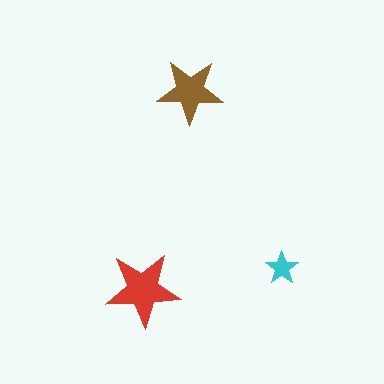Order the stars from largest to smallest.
the red one, the brown one, the cyan one.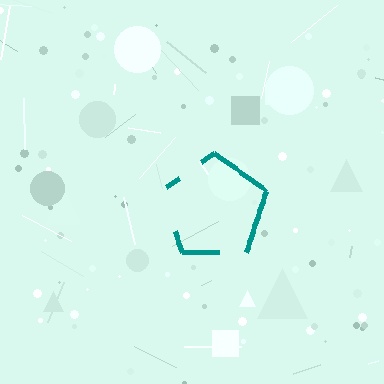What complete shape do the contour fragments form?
The contour fragments form a pentagon.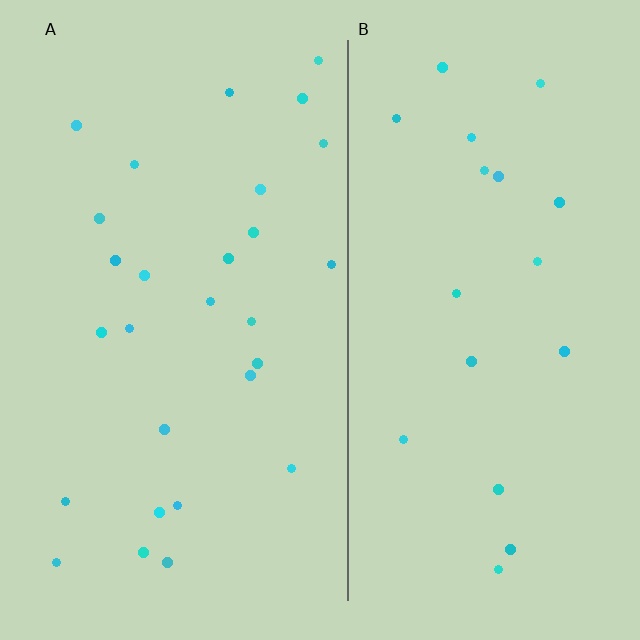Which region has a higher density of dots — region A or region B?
A (the left).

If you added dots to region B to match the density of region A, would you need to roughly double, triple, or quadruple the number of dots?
Approximately double.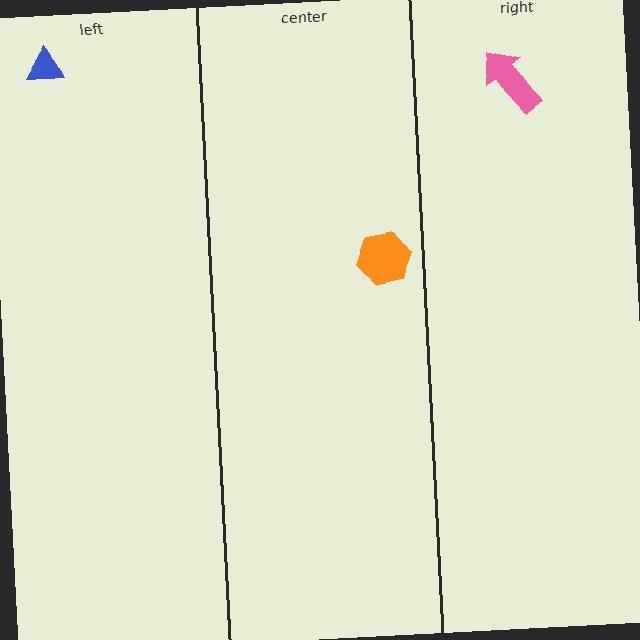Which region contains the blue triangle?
The left region.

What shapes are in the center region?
The orange hexagon.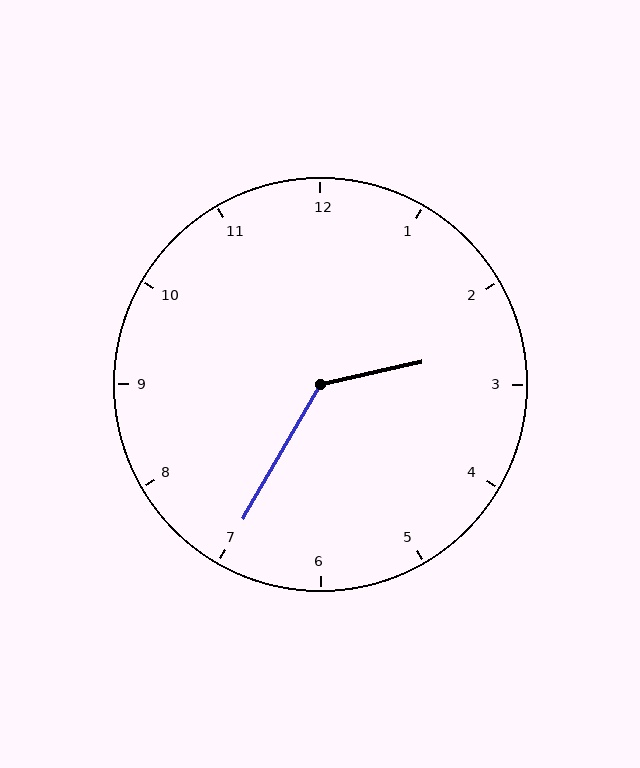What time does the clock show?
2:35.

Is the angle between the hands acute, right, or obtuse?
It is obtuse.